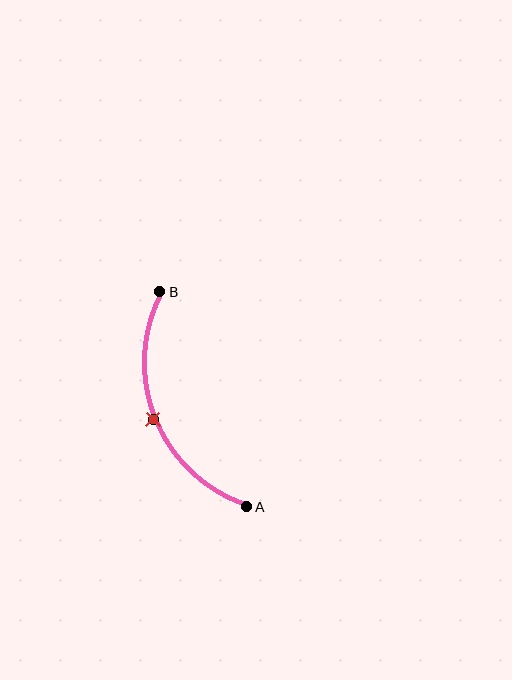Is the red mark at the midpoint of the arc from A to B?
Yes. The red mark lies on the arc at equal arc-length from both A and B — it is the arc midpoint.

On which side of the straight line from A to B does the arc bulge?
The arc bulges to the left of the straight line connecting A and B.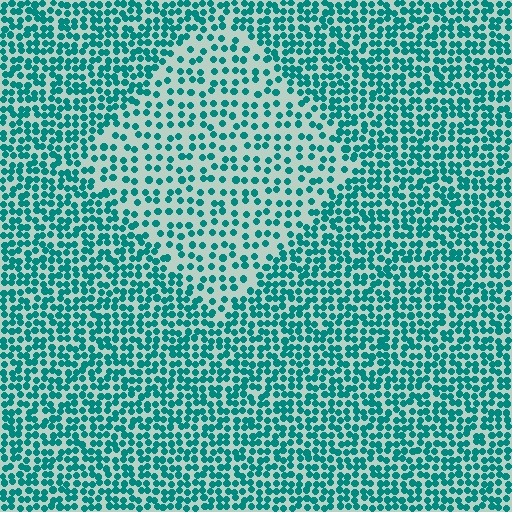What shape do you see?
I see a diamond.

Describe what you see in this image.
The image contains small teal elements arranged at two different densities. A diamond-shaped region is visible where the elements are less densely packed than the surrounding area.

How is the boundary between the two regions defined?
The boundary is defined by a change in element density (approximately 1.9x ratio). All elements are the same color, size, and shape.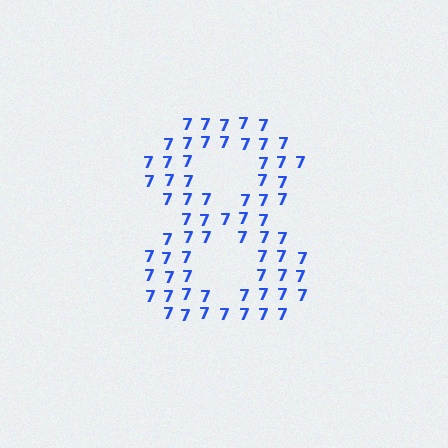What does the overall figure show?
The overall figure shows the digit 8.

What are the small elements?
The small elements are digit 7's.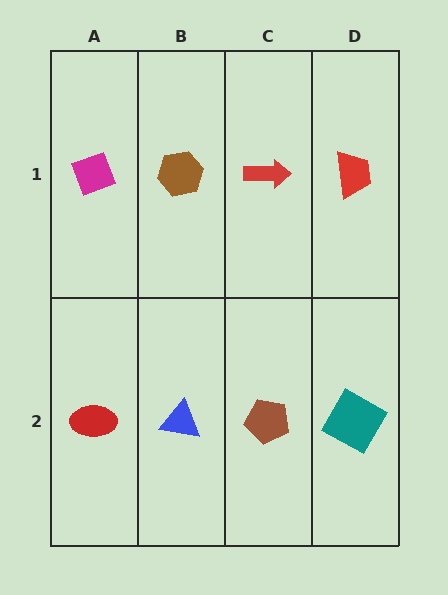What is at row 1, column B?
A brown hexagon.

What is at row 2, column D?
A teal square.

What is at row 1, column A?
A magenta diamond.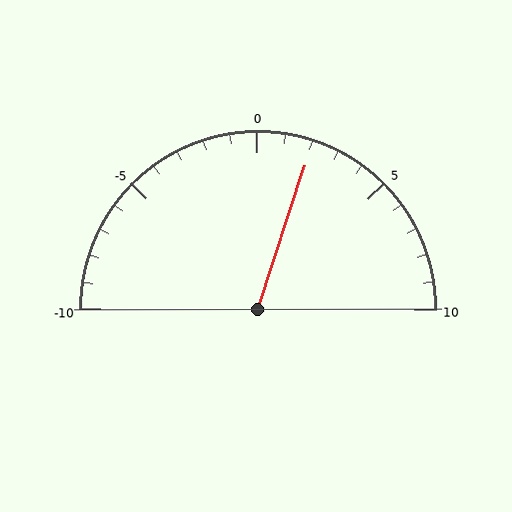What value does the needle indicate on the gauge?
The needle indicates approximately 2.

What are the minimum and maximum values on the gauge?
The gauge ranges from -10 to 10.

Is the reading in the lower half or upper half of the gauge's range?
The reading is in the upper half of the range (-10 to 10).